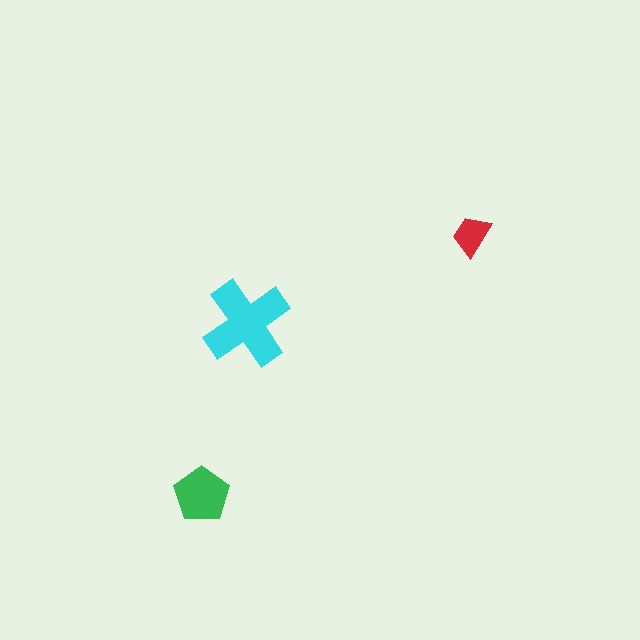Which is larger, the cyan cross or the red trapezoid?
The cyan cross.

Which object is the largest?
The cyan cross.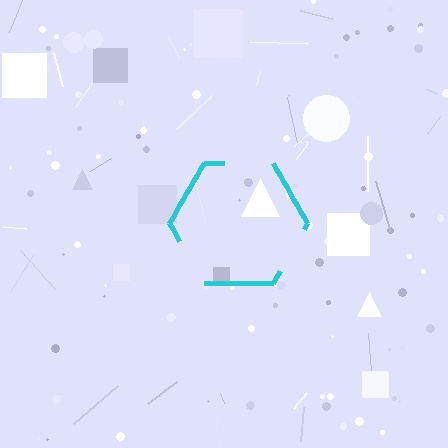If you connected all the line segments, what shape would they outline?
They would outline a hexagon.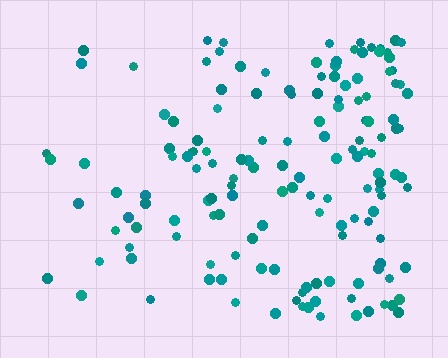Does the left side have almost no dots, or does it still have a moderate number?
Still a moderate number, just noticeably fewer than the right.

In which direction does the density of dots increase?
From left to right, with the right side densest.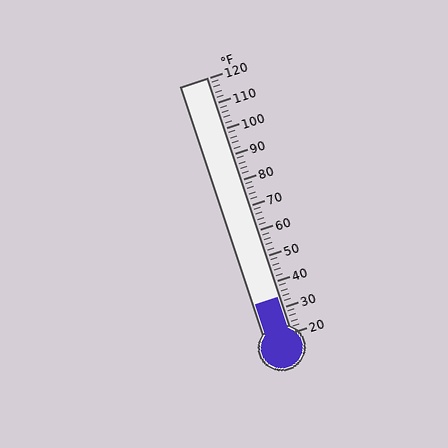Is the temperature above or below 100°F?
The temperature is below 100°F.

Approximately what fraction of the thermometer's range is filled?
The thermometer is filled to approximately 15% of its range.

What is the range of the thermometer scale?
The thermometer scale ranges from 20°F to 120°F.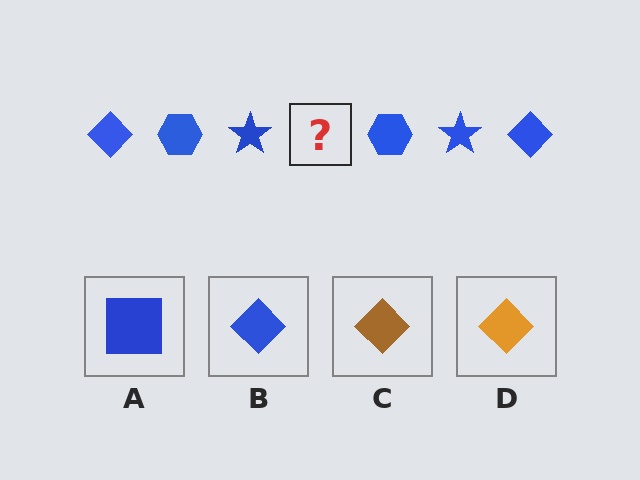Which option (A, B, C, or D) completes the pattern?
B.